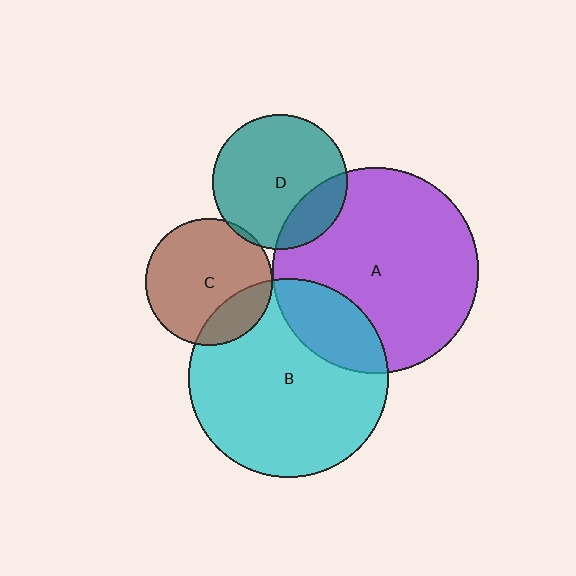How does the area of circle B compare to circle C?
Approximately 2.5 times.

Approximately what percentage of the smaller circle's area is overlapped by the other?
Approximately 20%.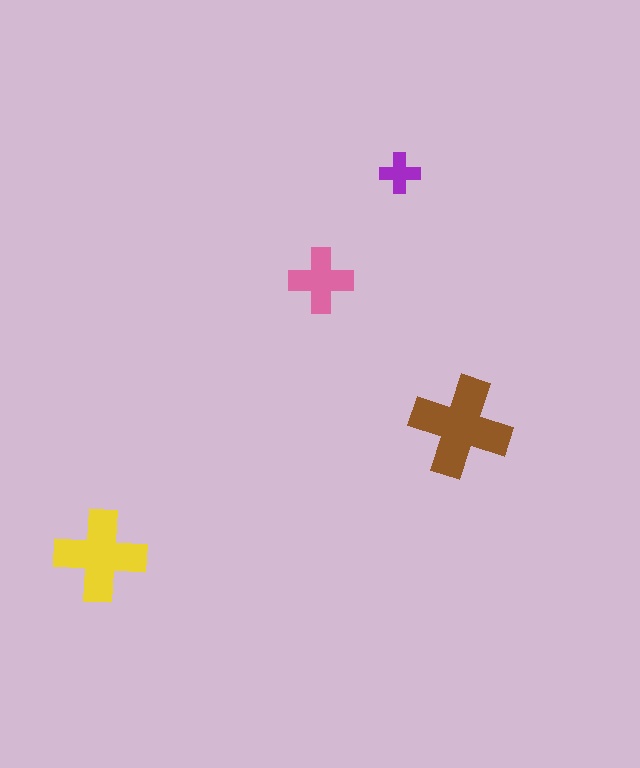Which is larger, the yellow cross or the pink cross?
The yellow one.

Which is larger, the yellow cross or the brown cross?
The brown one.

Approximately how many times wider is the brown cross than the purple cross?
About 2.5 times wider.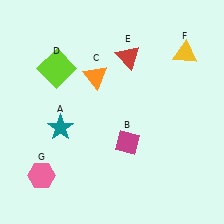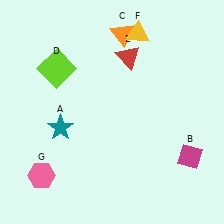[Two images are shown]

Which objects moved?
The objects that moved are: the magenta diamond (B), the orange triangle (C), the yellow triangle (F).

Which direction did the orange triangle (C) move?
The orange triangle (C) moved up.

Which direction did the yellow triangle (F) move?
The yellow triangle (F) moved left.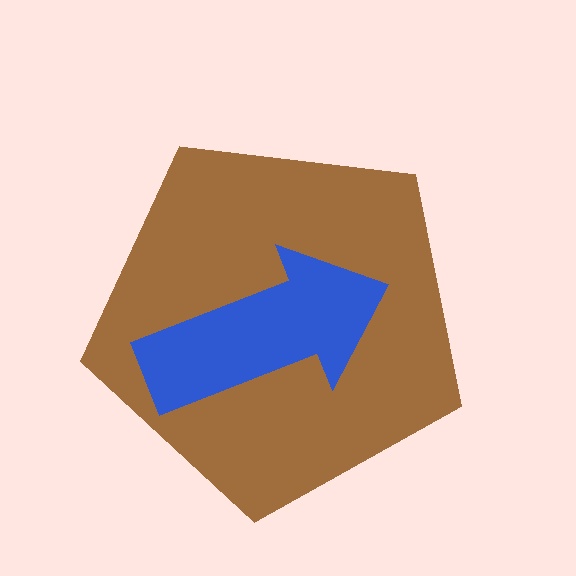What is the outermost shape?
The brown pentagon.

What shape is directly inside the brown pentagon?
The blue arrow.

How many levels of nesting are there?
2.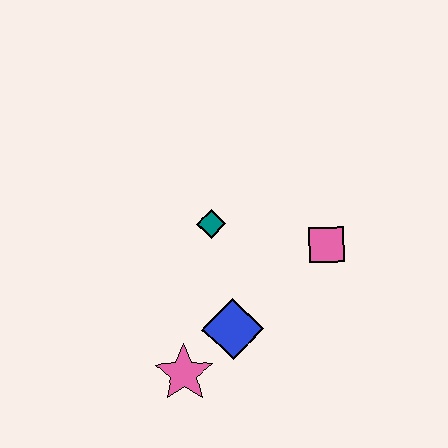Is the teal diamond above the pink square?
Yes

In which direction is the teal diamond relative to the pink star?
The teal diamond is above the pink star.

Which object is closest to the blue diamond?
The pink star is closest to the blue diamond.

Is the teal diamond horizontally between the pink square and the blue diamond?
No